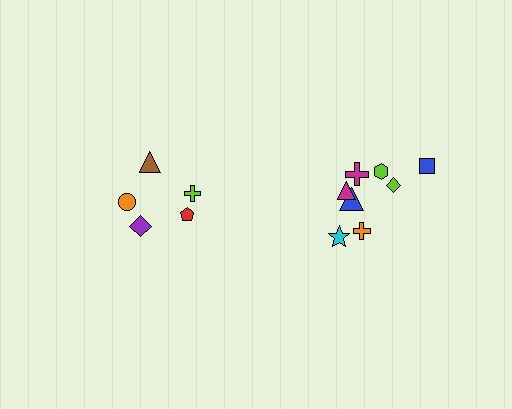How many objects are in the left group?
There are 5 objects.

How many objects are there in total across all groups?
There are 13 objects.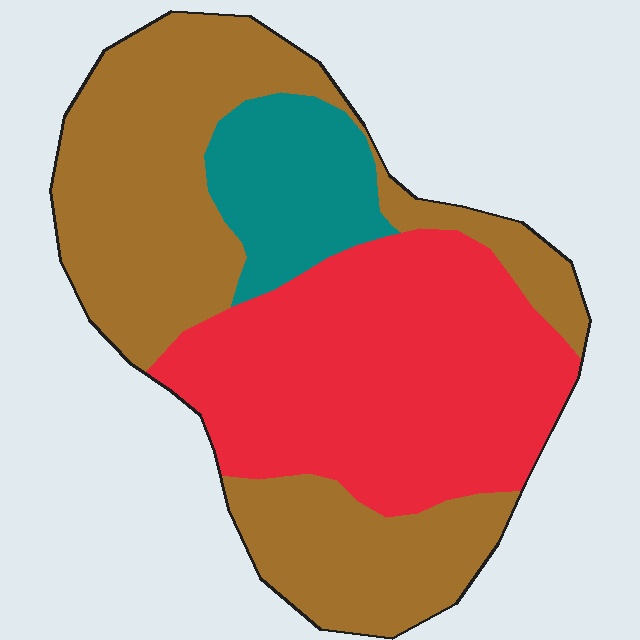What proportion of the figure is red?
Red covers 40% of the figure.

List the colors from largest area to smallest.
From largest to smallest: brown, red, teal.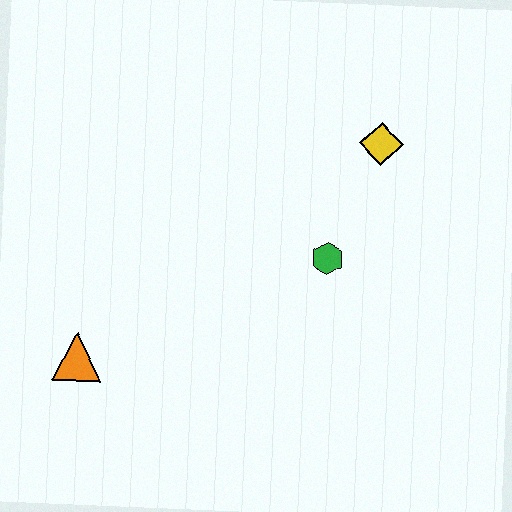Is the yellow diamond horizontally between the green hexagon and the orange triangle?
No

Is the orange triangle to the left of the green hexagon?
Yes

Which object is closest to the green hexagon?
The yellow diamond is closest to the green hexagon.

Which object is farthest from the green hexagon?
The orange triangle is farthest from the green hexagon.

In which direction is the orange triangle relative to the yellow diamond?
The orange triangle is to the left of the yellow diamond.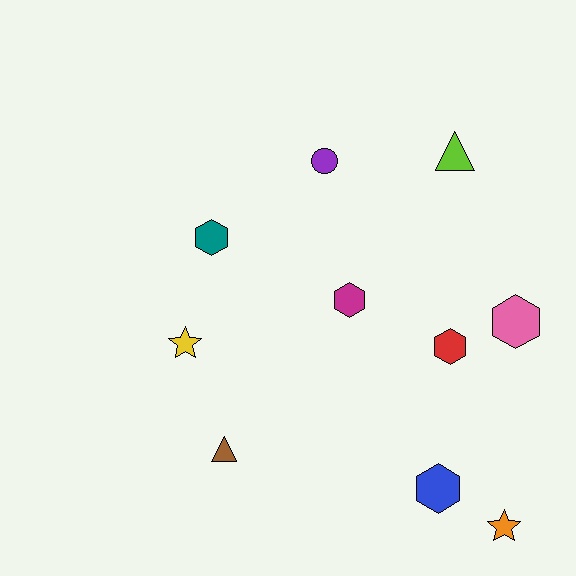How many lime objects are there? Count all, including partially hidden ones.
There is 1 lime object.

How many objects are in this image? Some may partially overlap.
There are 10 objects.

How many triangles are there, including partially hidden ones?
There are 2 triangles.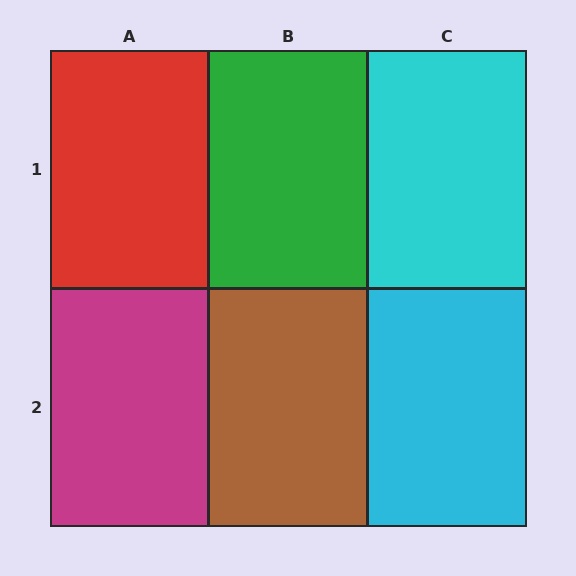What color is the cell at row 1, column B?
Green.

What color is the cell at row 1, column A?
Red.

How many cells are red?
1 cell is red.